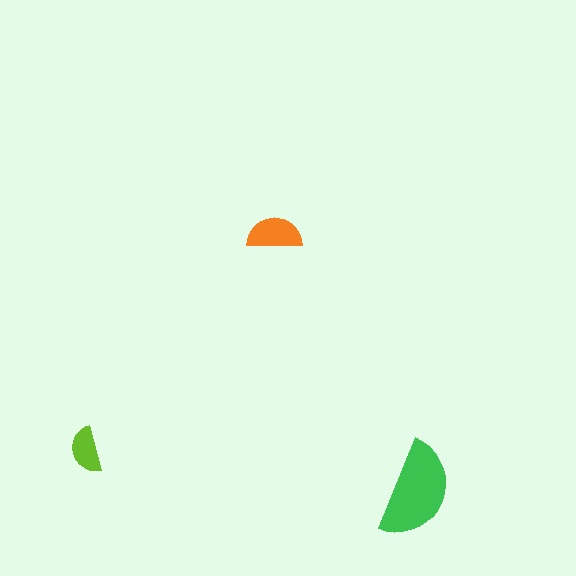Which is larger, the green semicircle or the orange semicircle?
The green one.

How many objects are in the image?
There are 3 objects in the image.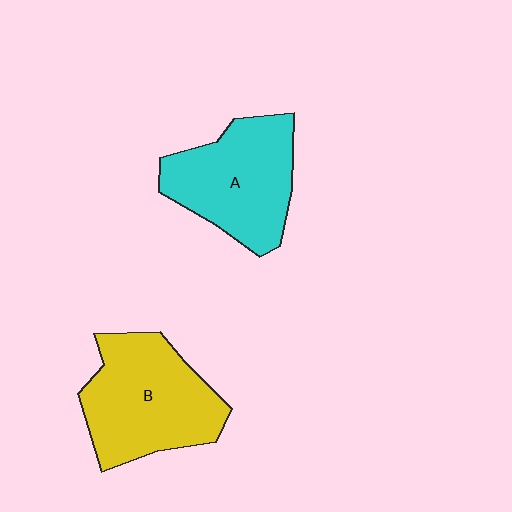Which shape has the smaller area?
Shape A (cyan).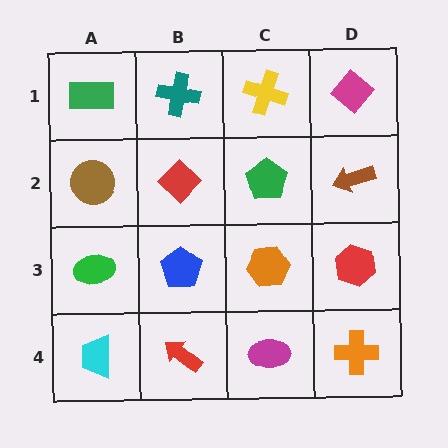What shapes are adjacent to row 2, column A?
A green rectangle (row 1, column A), a green ellipse (row 3, column A), a red diamond (row 2, column B).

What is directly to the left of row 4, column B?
A cyan trapezoid.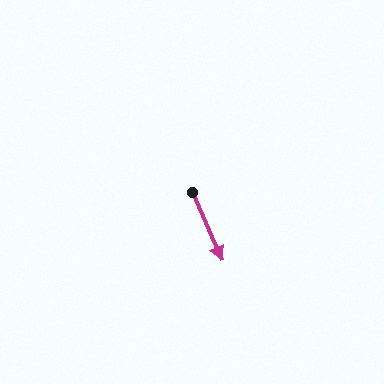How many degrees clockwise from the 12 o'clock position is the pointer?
Approximately 156 degrees.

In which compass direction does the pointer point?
Southeast.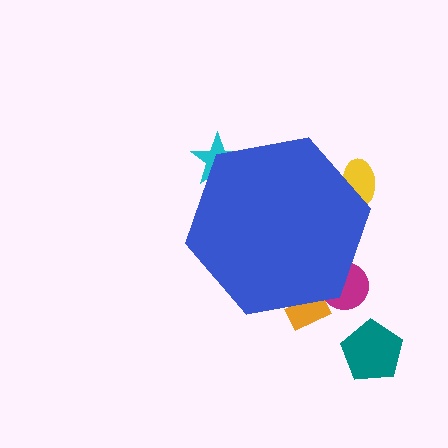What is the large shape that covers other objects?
A blue hexagon.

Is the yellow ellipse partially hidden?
Yes, the yellow ellipse is partially hidden behind the blue hexagon.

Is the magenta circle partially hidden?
Yes, the magenta circle is partially hidden behind the blue hexagon.